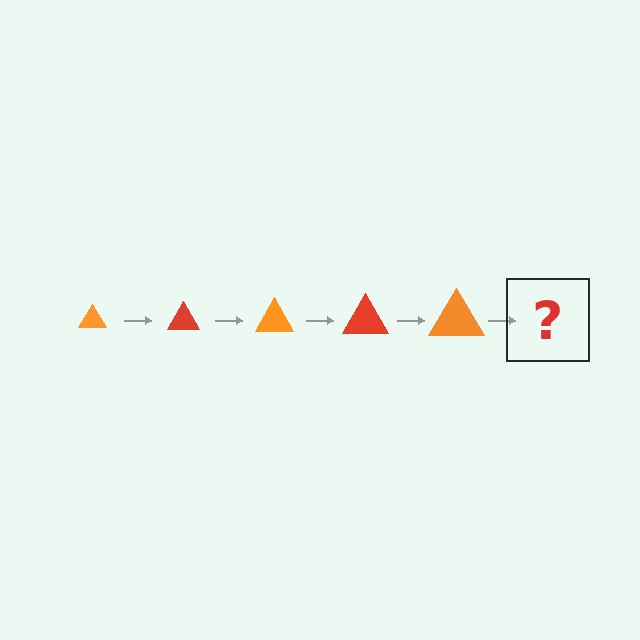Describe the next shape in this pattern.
It should be a red triangle, larger than the previous one.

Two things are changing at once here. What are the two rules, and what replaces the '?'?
The two rules are that the triangle grows larger each step and the color cycles through orange and red. The '?' should be a red triangle, larger than the previous one.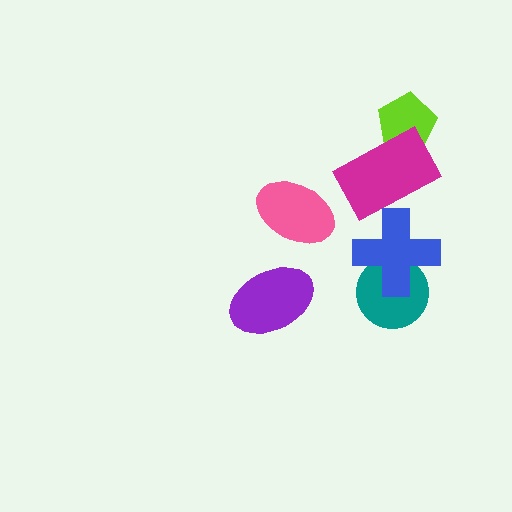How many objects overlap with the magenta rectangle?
2 objects overlap with the magenta rectangle.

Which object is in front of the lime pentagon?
The magenta rectangle is in front of the lime pentagon.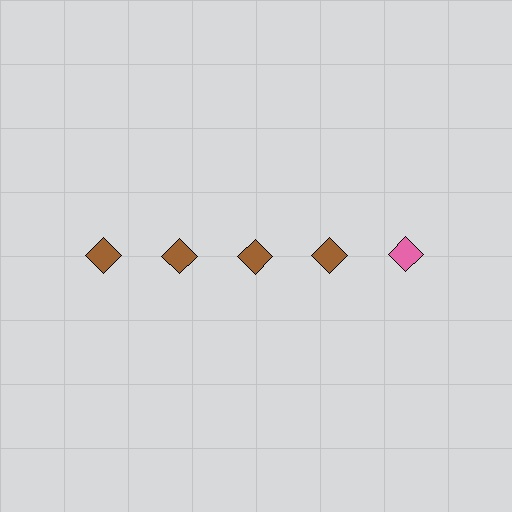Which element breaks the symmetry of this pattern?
The pink diamond in the top row, rightmost column breaks the symmetry. All other shapes are brown diamonds.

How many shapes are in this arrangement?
There are 5 shapes arranged in a grid pattern.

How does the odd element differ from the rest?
It has a different color: pink instead of brown.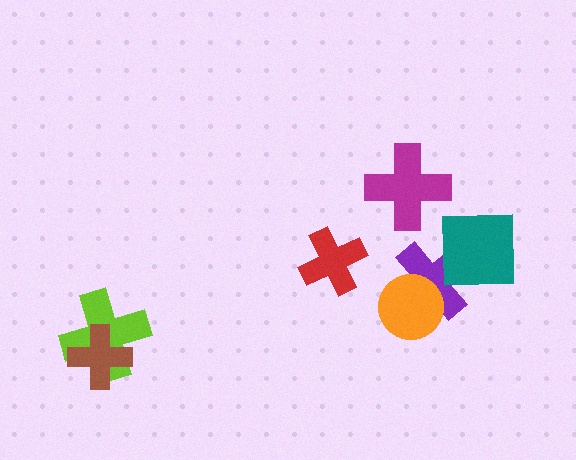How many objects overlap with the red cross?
0 objects overlap with the red cross.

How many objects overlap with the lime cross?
1 object overlaps with the lime cross.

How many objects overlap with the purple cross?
2 objects overlap with the purple cross.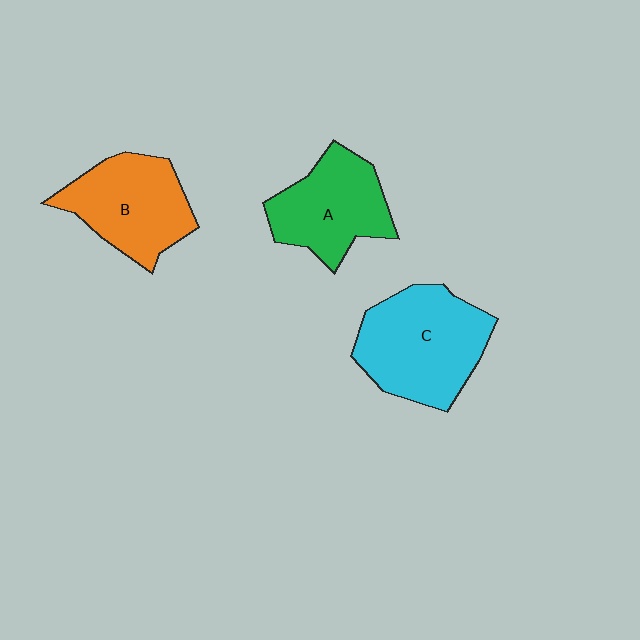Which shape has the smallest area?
Shape A (green).